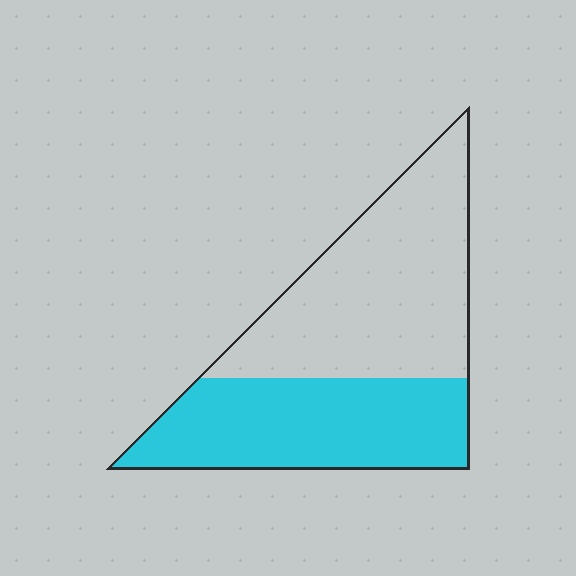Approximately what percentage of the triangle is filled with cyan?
Approximately 45%.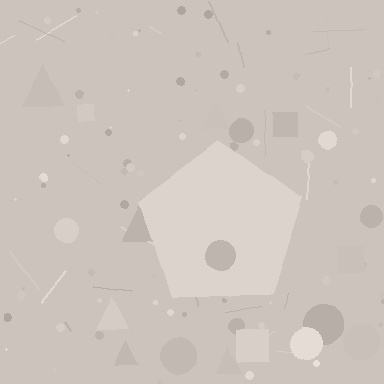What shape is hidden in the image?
A pentagon is hidden in the image.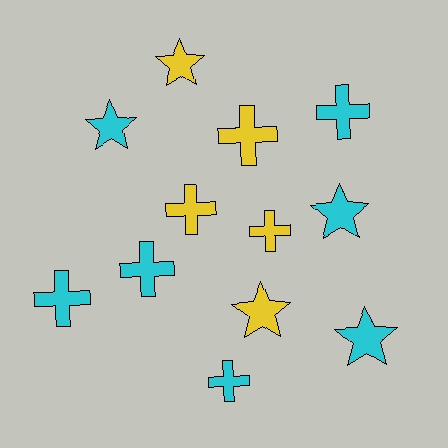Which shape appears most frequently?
Cross, with 7 objects.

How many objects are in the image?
There are 12 objects.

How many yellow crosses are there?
There are 3 yellow crosses.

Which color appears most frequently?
Cyan, with 7 objects.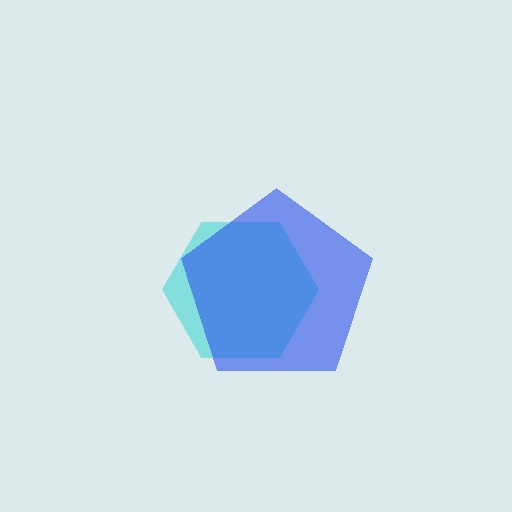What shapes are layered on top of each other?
The layered shapes are: a cyan hexagon, a blue pentagon.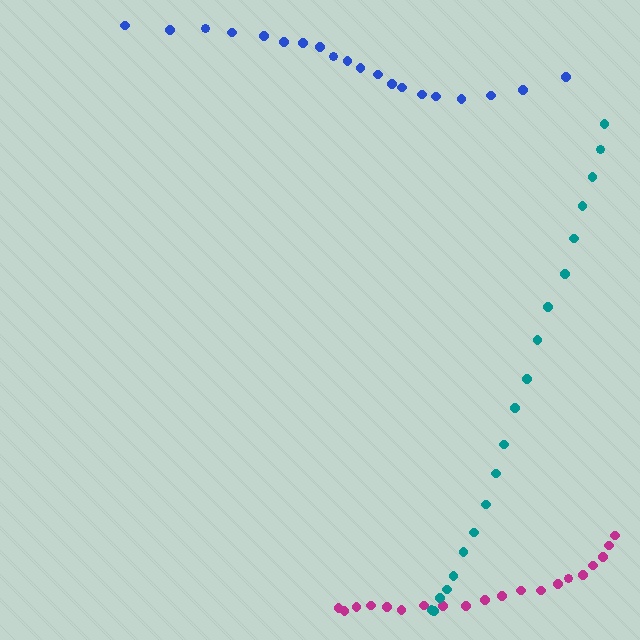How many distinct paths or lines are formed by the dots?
There are 3 distinct paths.